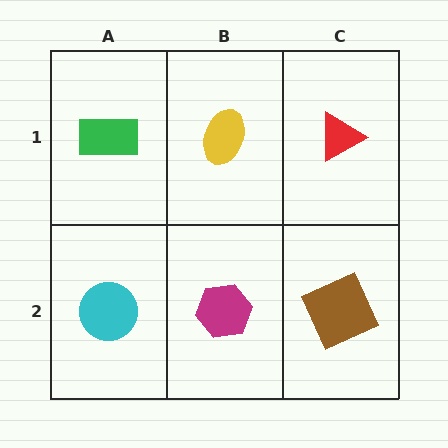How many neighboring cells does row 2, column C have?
2.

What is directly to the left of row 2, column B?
A cyan circle.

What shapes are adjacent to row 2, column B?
A yellow ellipse (row 1, column B), a cyan circle (row 2, column A), a brown square (row 2, column C).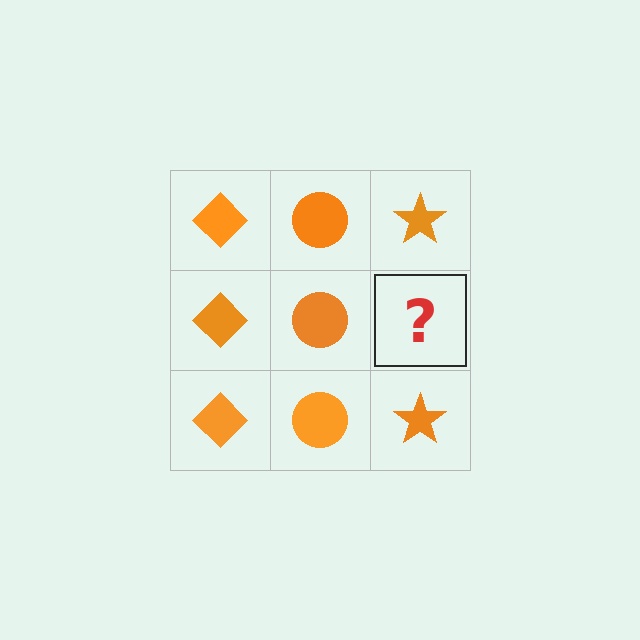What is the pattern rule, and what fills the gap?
The rule is that each column has a consistent shape. The gap should be filled with an orange star.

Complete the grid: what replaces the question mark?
The question mark should be replaced with an orange star.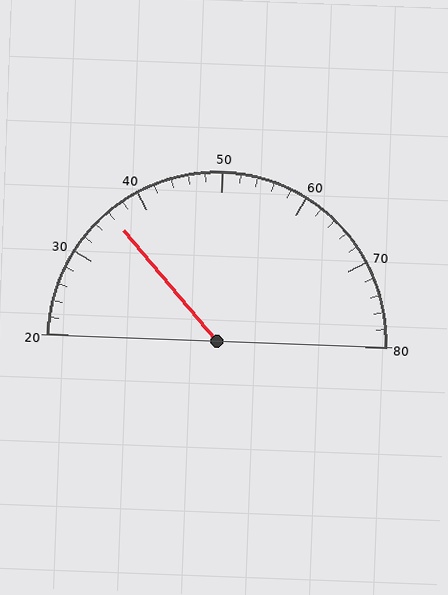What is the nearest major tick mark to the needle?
The nearest major tick mark is 40.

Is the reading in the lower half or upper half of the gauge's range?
The reading is in the lower half of the range (20 to 80).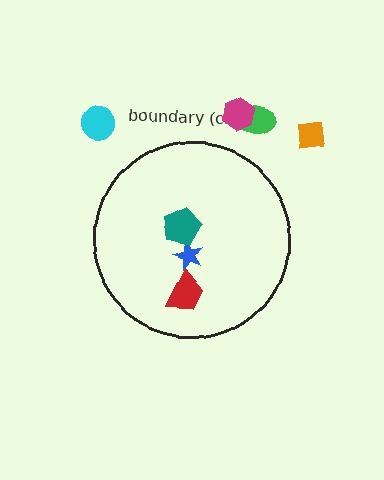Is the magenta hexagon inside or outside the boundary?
Outside.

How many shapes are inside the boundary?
3 inside, 4 outside.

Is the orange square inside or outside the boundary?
Outside.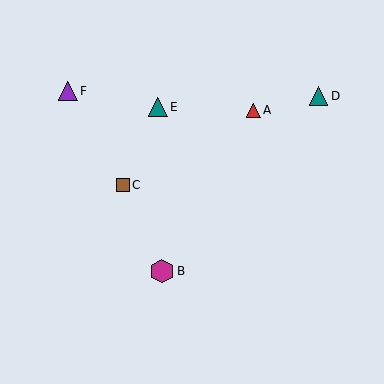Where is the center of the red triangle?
The center of the red triangle is at (253, 110).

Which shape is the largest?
The magenta hexagon (labeled B) is the largest.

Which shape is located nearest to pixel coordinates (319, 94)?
The teal triangle (labeled D) at (318, 96) is nearest to that location.